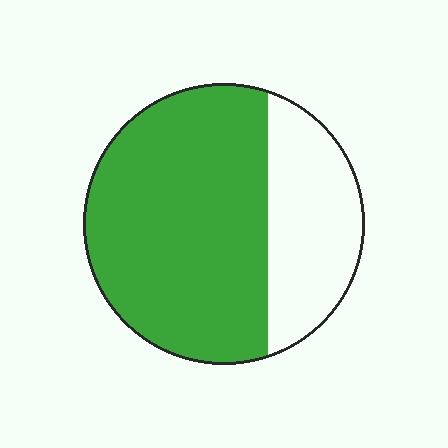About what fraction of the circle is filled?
About two thirds (2/3).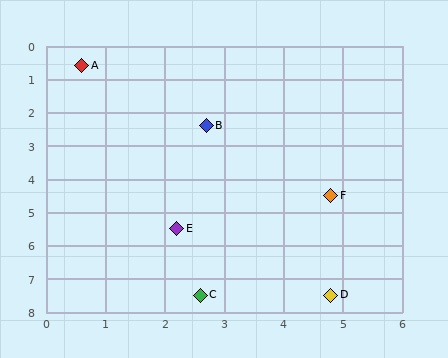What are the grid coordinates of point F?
Point F is at approximately (4.8, 4.5).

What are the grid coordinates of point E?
Point E is at approximately (2.2, 5.5).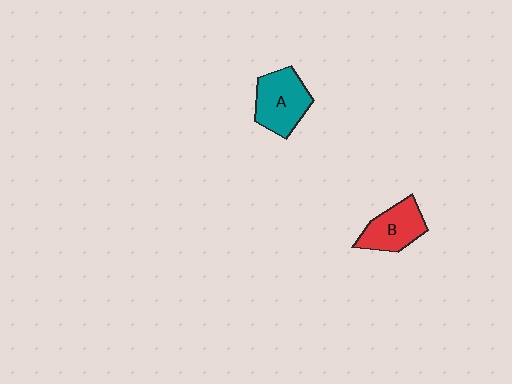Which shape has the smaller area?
Shape B (red).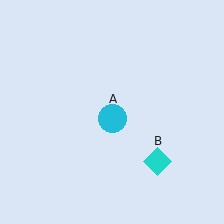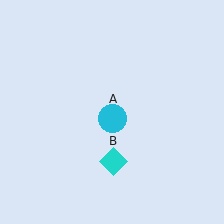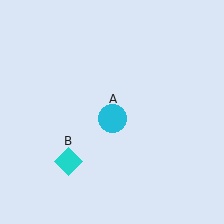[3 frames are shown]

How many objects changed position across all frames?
1 object changed position: cyan diamond (object B).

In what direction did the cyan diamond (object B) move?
The cyan diamond (object B) moved left.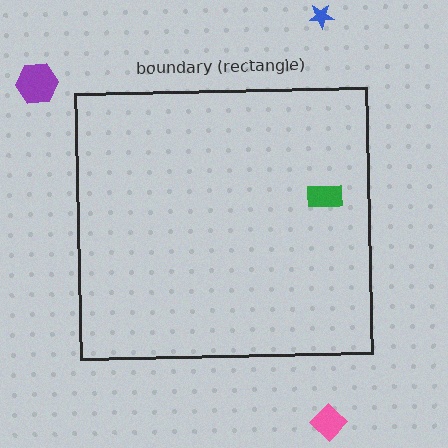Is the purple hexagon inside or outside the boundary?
Outside.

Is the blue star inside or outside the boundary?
Outside.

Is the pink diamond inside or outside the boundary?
Outside.